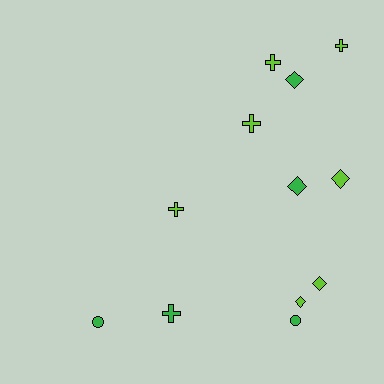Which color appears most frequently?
Lime, with 7 objects.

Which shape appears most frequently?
Cross, with 5 objects.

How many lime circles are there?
There are no lime circles.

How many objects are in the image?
There are 12 objects.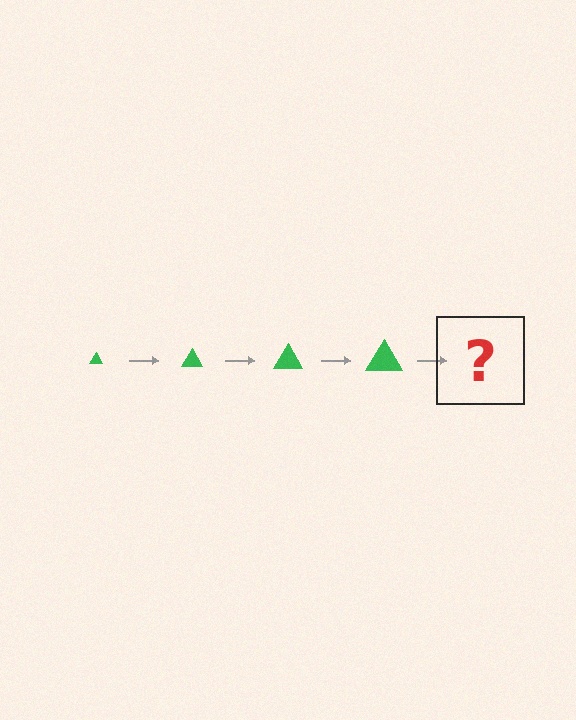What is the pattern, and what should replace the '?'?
The pattern is that the triangle gets progressively larger each step. The '?' should be a green triangle, larger than the previous one.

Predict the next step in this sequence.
The next step is a green triangle, larger than the previous one.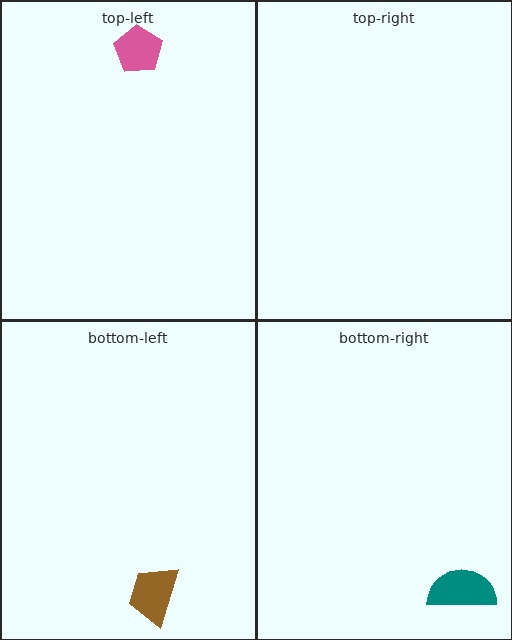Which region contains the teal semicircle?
The bottom-right region.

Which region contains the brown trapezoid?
The bottom-left region.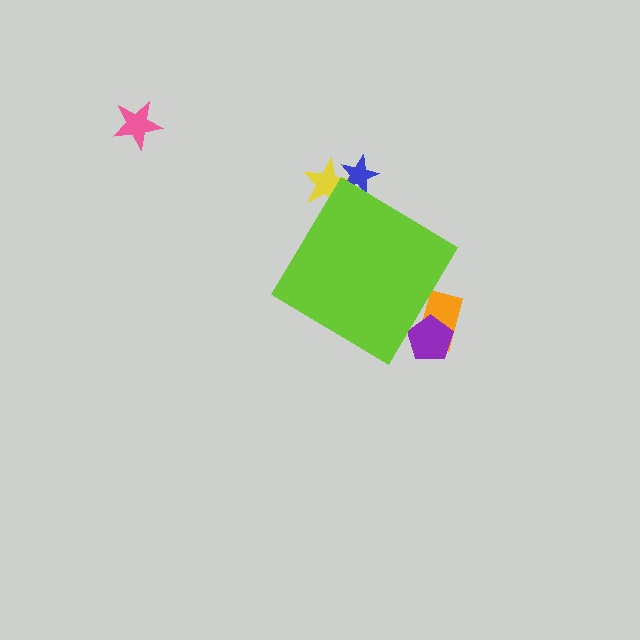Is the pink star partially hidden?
No, the pink star is fully visible.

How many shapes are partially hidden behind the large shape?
4 shapes are partially hidden.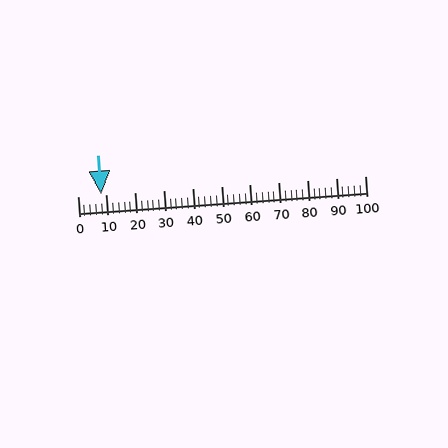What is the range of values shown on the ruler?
The ruler shows values from 0 to 100.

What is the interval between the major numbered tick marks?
The major tick marks are spaced 10 units apart.